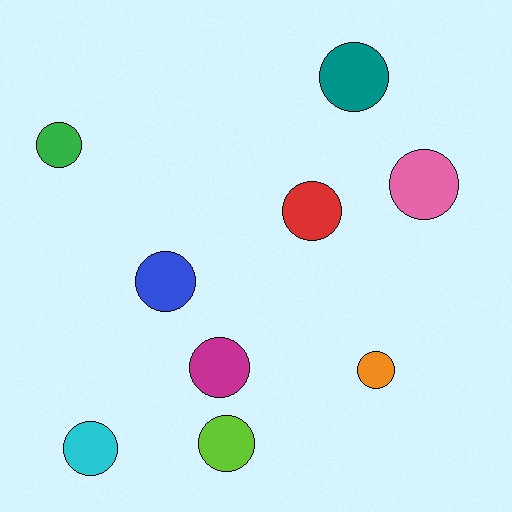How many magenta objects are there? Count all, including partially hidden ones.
There is 1 magenta object.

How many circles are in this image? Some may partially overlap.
There are 9 circles.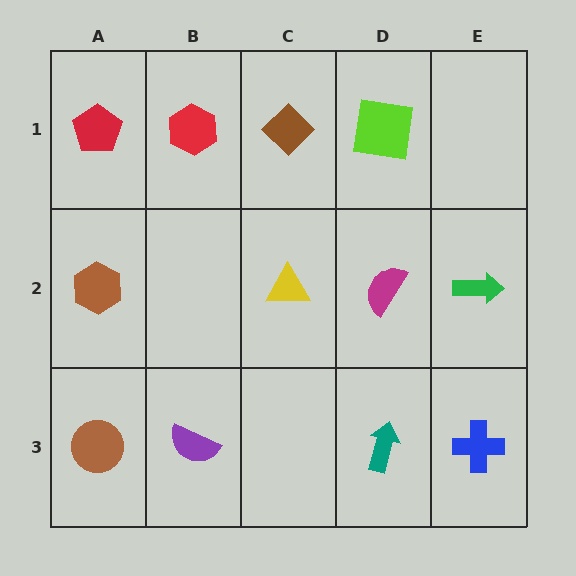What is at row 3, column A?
A brown circle.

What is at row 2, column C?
A yellow triangle.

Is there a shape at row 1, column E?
No, that cell is empty.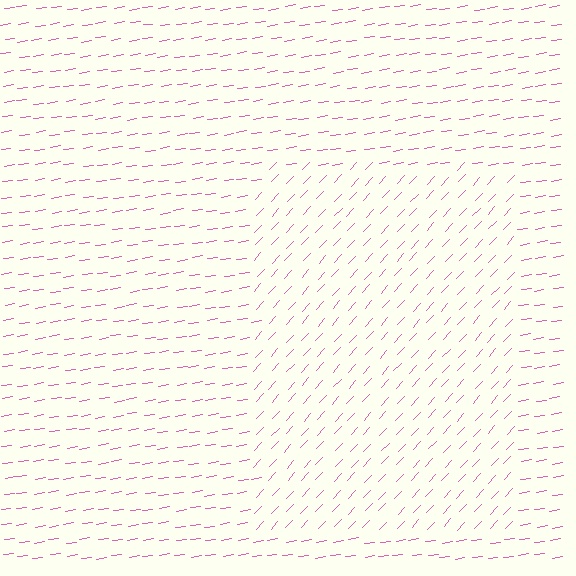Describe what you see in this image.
The image is filled with small pink line segments. A rectangle region in the image has lines oriented differently from the surrounding lines, creating a visible texture boundary.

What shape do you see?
I see a rectangle.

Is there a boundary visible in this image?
Yes, there is a texture boundary formed by a change in line orientation.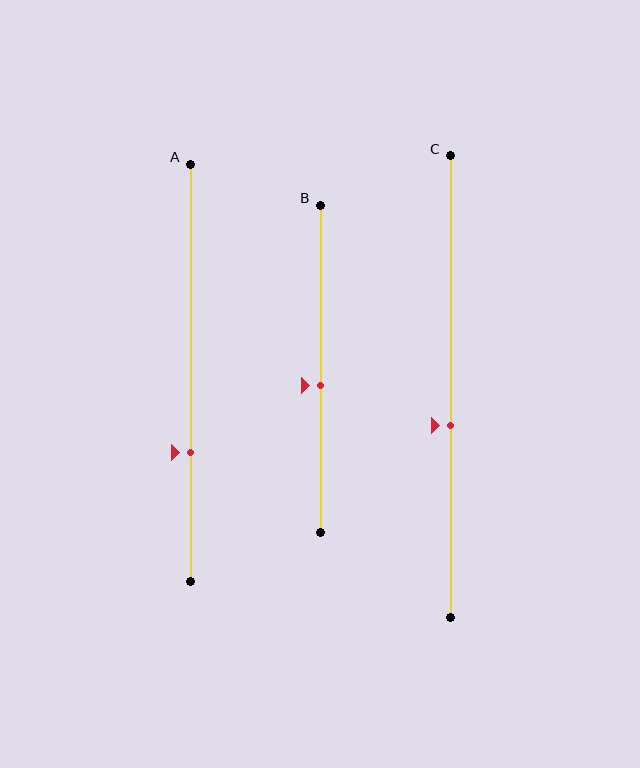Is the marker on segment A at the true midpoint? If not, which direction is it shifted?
No, the marker on segment A is shifted downward by about 19% of the segment length.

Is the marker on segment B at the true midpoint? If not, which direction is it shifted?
No, the marker on segment B is shifted downward by about 5% of the segment length.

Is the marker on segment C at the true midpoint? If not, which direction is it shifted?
No, the marker on segment C is shifted downward by about 9% of the segment length.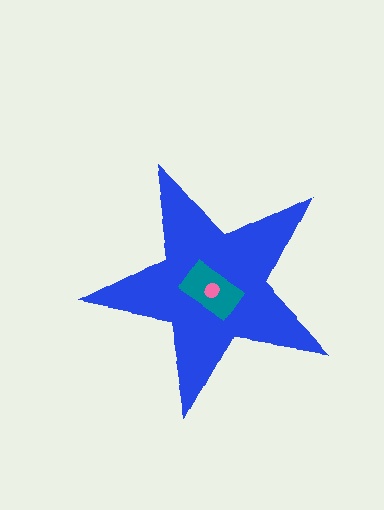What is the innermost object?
The pink circle.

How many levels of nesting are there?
3.